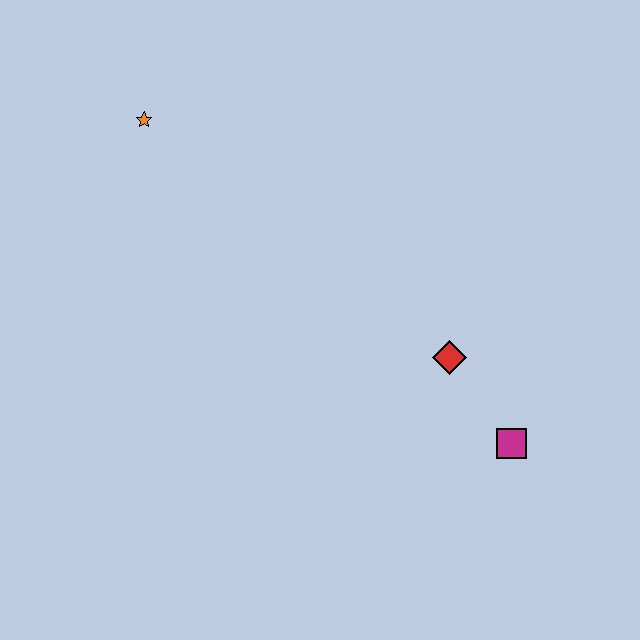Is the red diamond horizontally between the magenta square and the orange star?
Yes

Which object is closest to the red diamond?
The magenta square is closest to the red diamond.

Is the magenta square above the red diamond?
No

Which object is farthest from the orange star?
The magenta square is farthest from the orange star.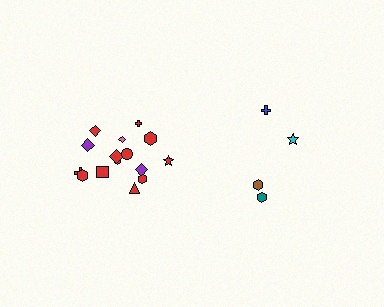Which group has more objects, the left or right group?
The left group.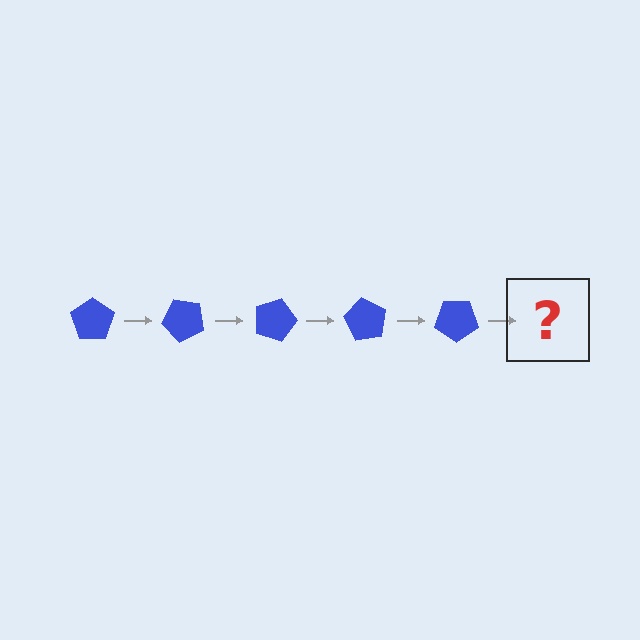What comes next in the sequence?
The next element should be a blue pentagon rotated 225 degrees.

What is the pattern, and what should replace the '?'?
The pattern is that the pentagon rotates 45 degrees each step. The '?' should be a blue pentagon rotated 225 degrees.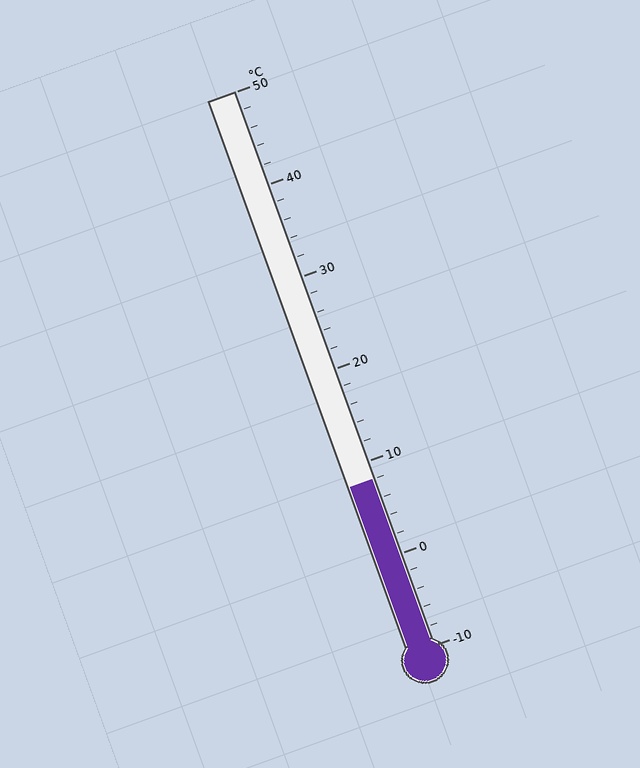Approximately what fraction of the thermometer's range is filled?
The thermometer is filled to approximately 30% of its range.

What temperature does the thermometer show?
The thermometer shows approximately 8°C.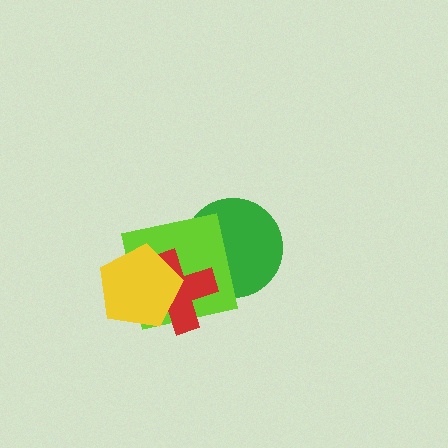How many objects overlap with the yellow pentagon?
2 objects overlap with the yellow pentagon.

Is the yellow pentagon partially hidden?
No, no other shape covers it.